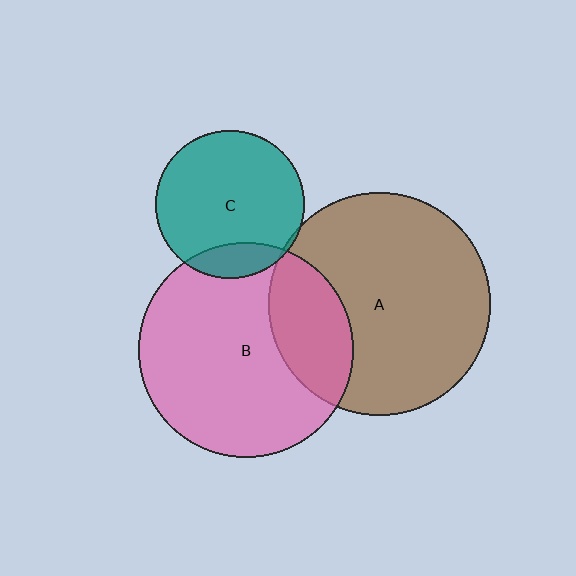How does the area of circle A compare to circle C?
Approximately 2.2 times.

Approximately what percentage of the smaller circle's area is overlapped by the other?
Approximately 5%.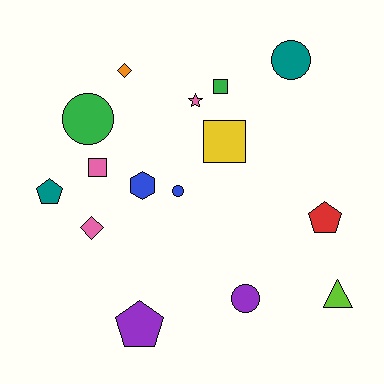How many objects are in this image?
There are 15 objects.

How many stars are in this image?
There is 1 star.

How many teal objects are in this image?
There are 2 teal objects.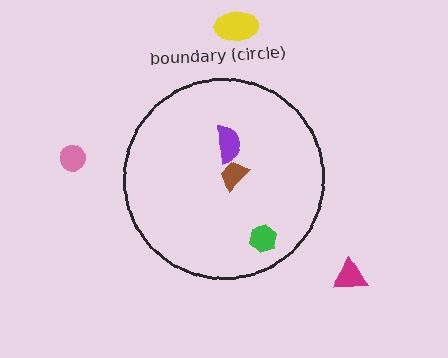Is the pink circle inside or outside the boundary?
Outside.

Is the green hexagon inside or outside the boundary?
Inside.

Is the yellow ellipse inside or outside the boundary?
Outside.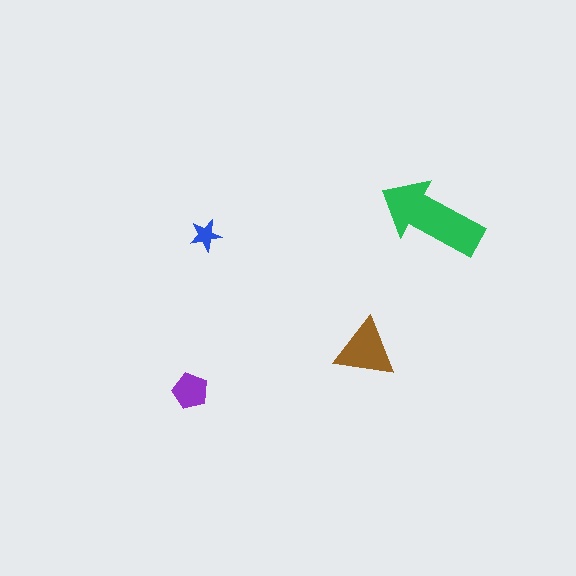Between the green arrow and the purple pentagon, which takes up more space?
The green arrow.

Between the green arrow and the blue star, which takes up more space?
The green arrow.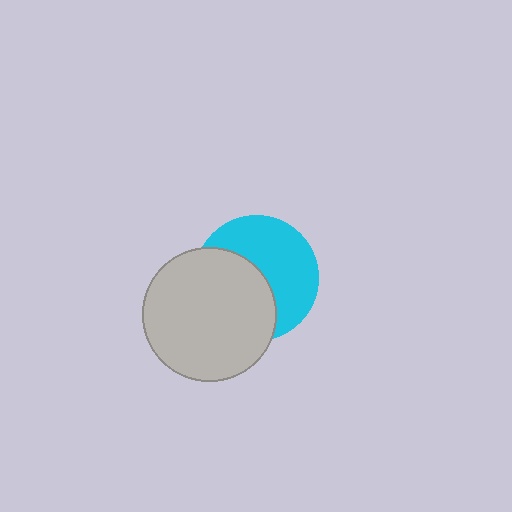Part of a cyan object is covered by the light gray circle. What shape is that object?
It is a circle.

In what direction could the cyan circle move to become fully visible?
The cyan circle could move toward the upper-right. That would shift it out from behind the light gray circle entirely.